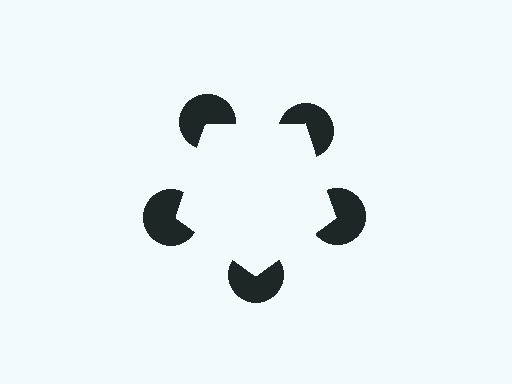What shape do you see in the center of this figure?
An illusory pentagon — its edges are inferred from the aligned wedge cuts in the pac-man discs, not physically drawn.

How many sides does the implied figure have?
5 sides.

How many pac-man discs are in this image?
There are 5 — one at each vertex of the illusory pentagon.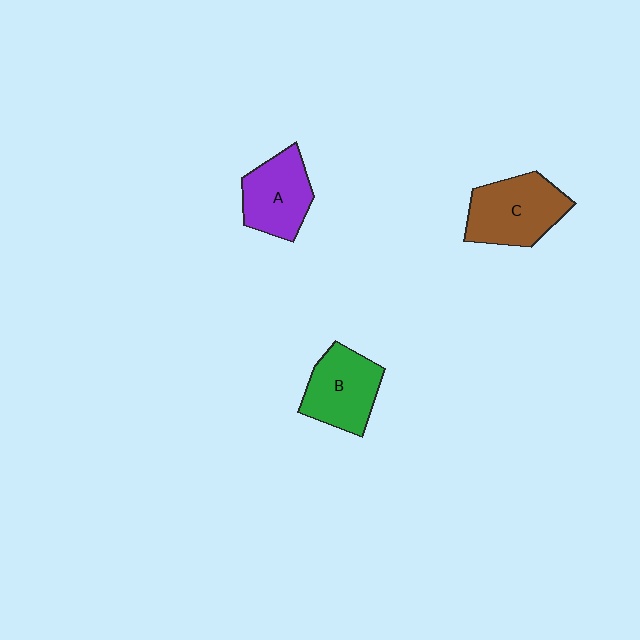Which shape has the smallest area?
Shape A (purple).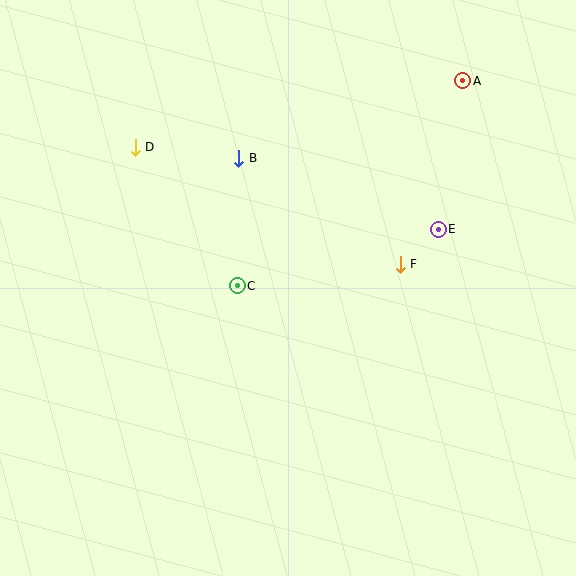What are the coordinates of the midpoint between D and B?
The midpoint between D and B is at (187, 153).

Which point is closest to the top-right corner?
Point A is closest to the top-right corner.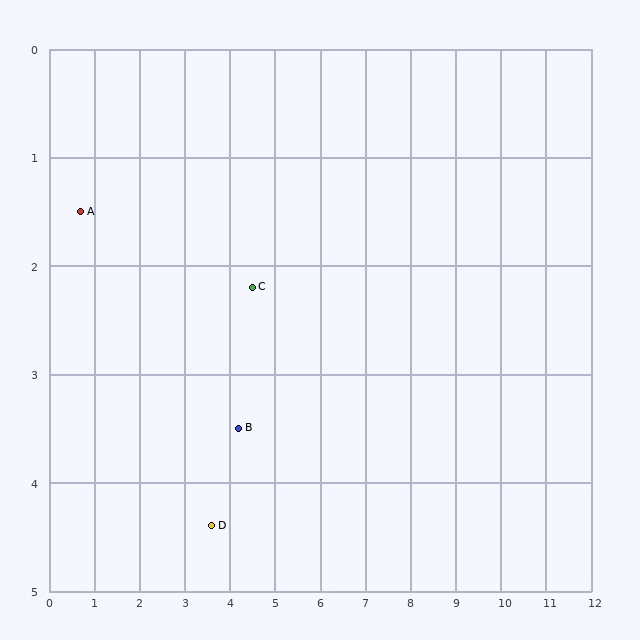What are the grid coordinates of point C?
Point C is at approximately (4.5, 2.2).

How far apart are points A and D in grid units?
Points A and D are about 4.1 grid units apart.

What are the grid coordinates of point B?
Point B is at approximately (4.2, 3.5).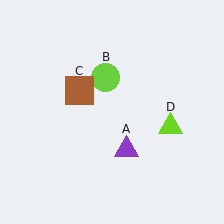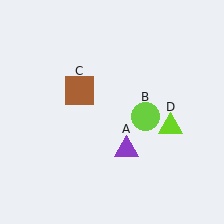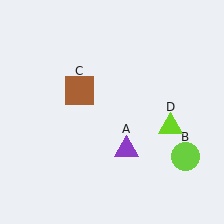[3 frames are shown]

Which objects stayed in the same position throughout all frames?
Purple triangle (object A) and brown square (object C) and lime triangle (object D) remained stationary.